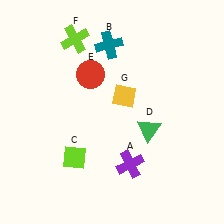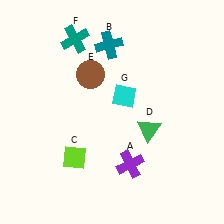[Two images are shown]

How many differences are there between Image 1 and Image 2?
There are 3 differences between the two images.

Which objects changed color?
E changed from red to brown. F changed from lime to teal. G changed from yellow to cyan.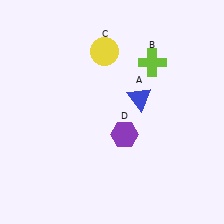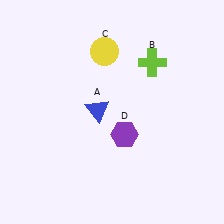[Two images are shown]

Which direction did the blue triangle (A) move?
The blue triangle (A) moved left.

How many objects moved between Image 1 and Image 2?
1 object moved between the two images.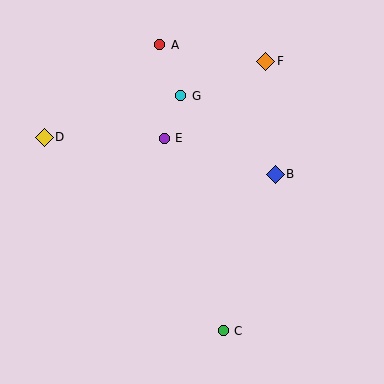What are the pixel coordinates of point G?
Point G is at (181, 96).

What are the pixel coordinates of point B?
Point B is at (275, 174).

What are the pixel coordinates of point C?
Point C is at (223, 331).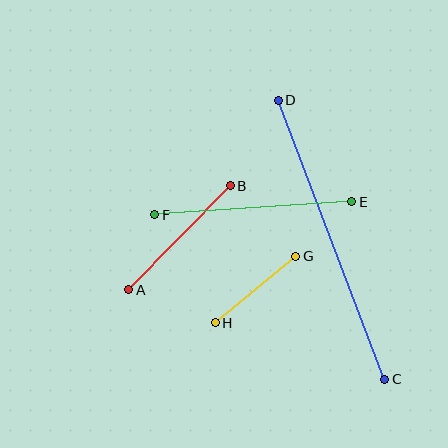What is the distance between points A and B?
The distance is approximately 145 pixels.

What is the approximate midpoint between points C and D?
The midpoint is at approximately (331, 240) pixels.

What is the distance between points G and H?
The distance is approximately 105 pixels.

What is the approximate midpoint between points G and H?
The midpoint is at approximately (255, 290) pixels.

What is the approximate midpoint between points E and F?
The midpoint is at approximately (253, 208) pixels.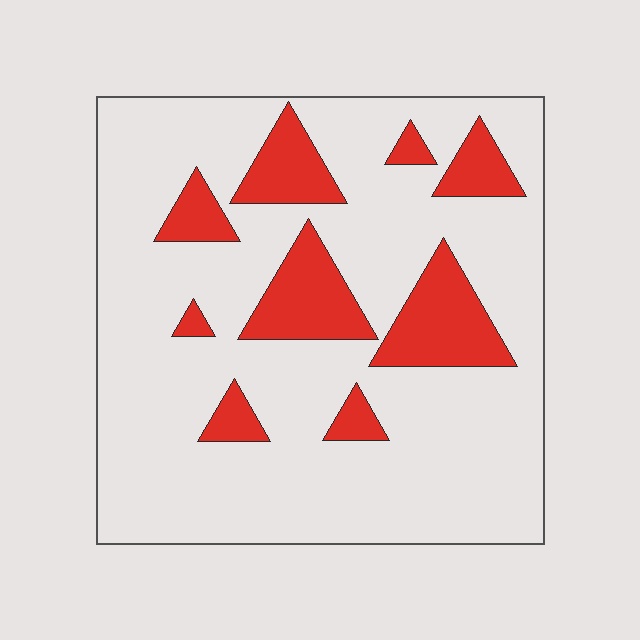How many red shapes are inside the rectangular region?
9.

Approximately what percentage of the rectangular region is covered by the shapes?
Approximately 20%.